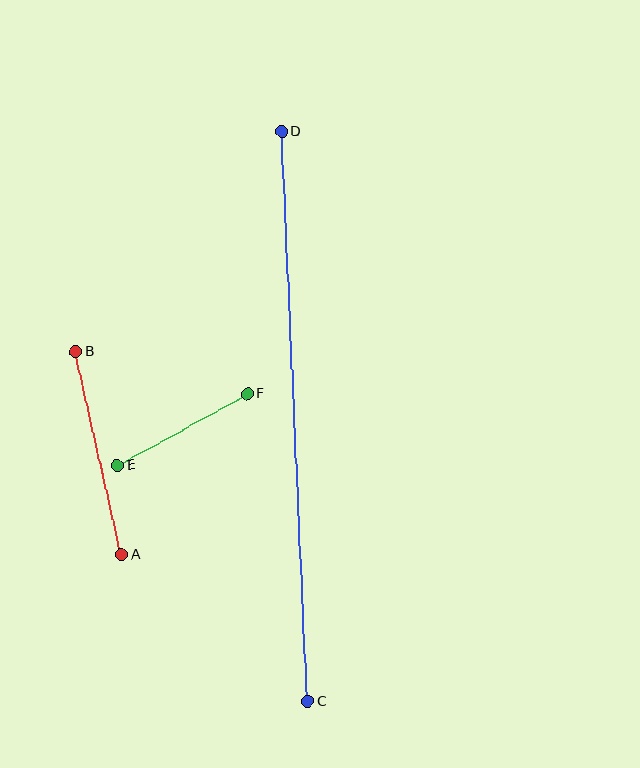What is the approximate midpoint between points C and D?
The midpoint is at approximately (295, 417) pixels.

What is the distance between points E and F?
The distance is approximately 148 pixels.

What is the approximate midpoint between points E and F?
The midpoint is at approximately (183, 430) pixels.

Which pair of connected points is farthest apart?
Points C and D are farthest apart.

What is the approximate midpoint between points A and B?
The midpoint is at approximately (99, 453) pixels.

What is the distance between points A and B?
The distance is approximately 208 pixels.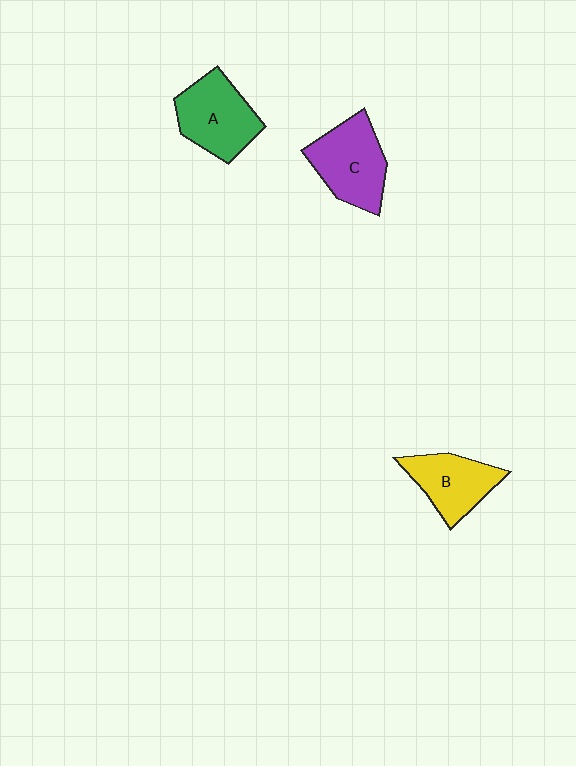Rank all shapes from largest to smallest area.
From largest to smallest: C (purple), A (green), B (yellow).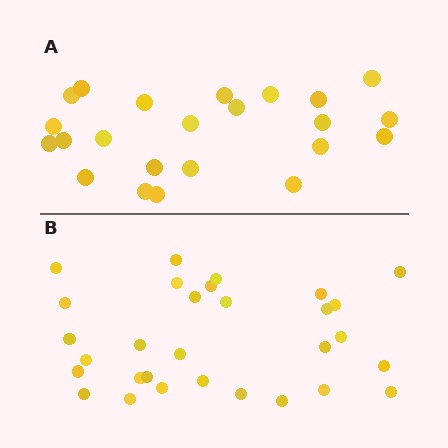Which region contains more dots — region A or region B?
Region B (the bottom region) has more dots.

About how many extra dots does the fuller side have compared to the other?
Region B has roughly 8 or so more dots than region A.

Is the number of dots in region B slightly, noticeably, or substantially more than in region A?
Region B has noticeably more, but not dramatically so. The ratio is roughly 1.3 to 1.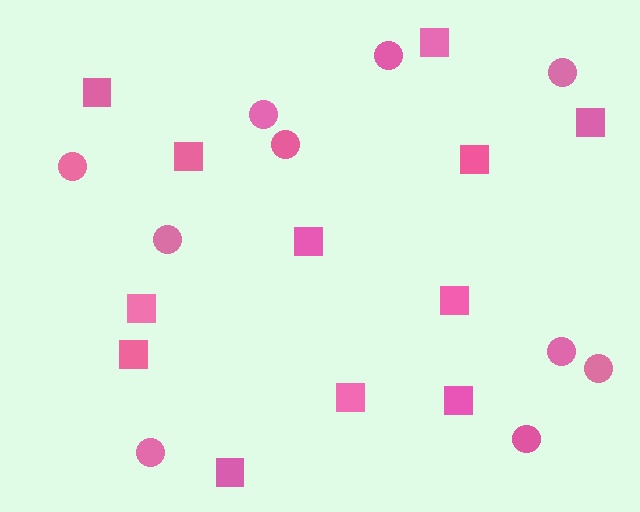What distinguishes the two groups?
There are 2 groups: one group of squares (12) and one group of circles (10).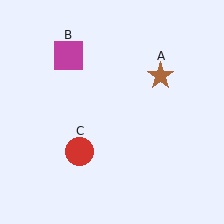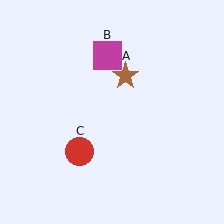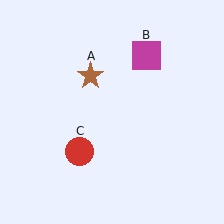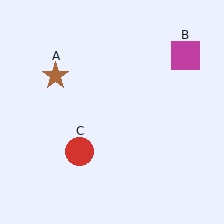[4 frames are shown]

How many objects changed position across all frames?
2 objects changed position: brown star (object A), magenta square (object B).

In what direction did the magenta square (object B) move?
The magenta square (object B) moved right.